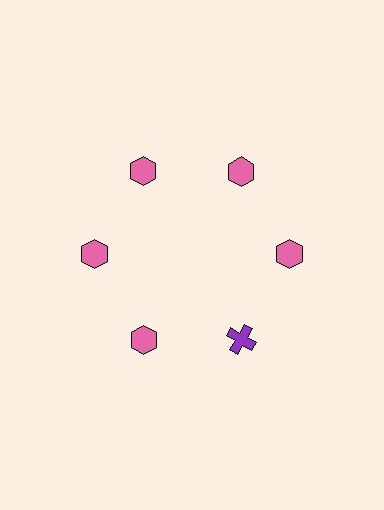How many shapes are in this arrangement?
There are 6 shapes arranged in a ring pattern.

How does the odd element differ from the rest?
It differs in both color (purple instead of pink) and shape (cross instead of hexagon).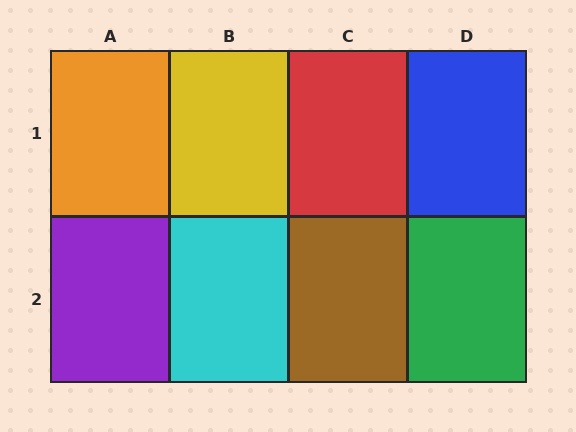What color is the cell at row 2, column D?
Green.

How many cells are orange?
1 cell is orange.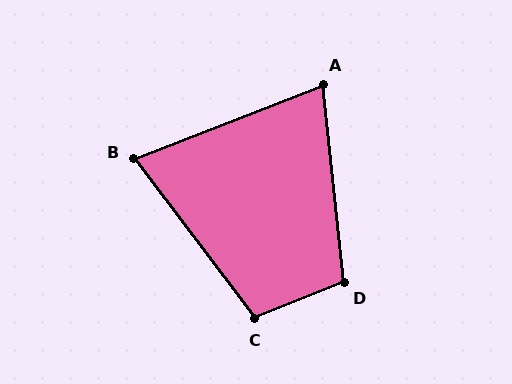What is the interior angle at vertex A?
Approximately 75 degrees (acute).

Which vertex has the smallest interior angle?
B, at approximately 74 degrees.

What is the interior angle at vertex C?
Approximately 105 degrees (obtuse).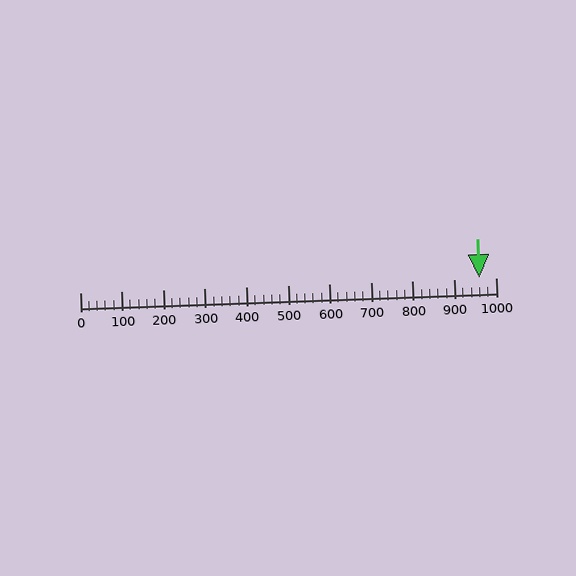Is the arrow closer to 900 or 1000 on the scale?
The arrow is closer to 1000.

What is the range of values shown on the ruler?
The ruler shows values from 0 to 1000.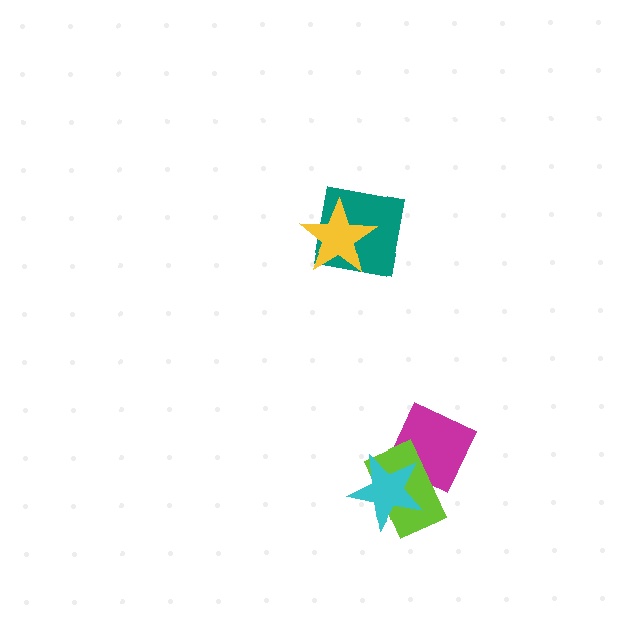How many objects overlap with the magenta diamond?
2 objects overlap with the magenta diamond.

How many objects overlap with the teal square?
1 object overlaps with the teal square.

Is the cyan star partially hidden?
No, no other shape covers it.